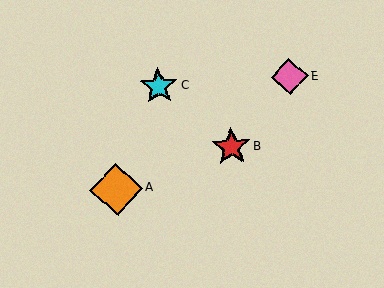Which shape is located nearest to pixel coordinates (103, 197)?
The orange diamond (labeled A) at (116, 189) is nearest to that location.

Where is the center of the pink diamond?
The center of the pink diamond is at (289, 77).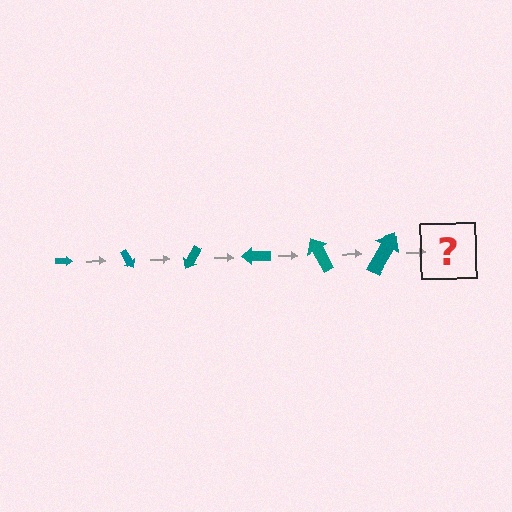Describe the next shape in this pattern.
It should be an arrow, larger than the previous one and rotated 360 degrees from the start.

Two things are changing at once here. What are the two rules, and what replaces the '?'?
The two rules are that the arrow grows larger each step and it rotates 60 degrees each step. The '?' should be an arrow, larger than the previous one and rotated 360 degrees from the start.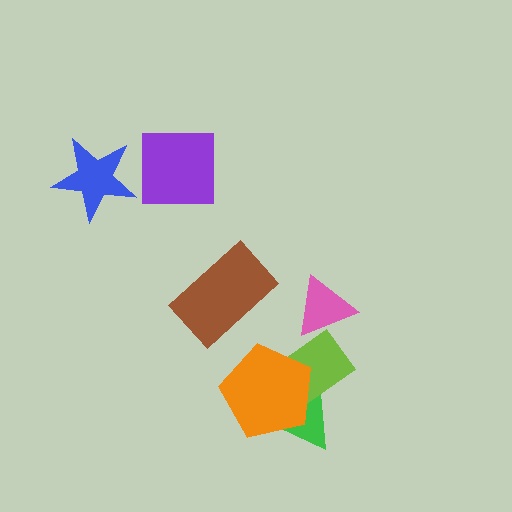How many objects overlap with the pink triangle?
1 object overlaps with the pink triangle.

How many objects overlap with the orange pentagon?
2 objects overlap with the orange pentagon.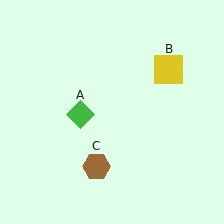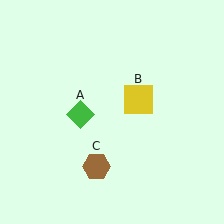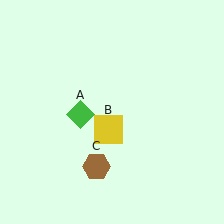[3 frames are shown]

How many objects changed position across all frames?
1 object changed position: yellow square (object B).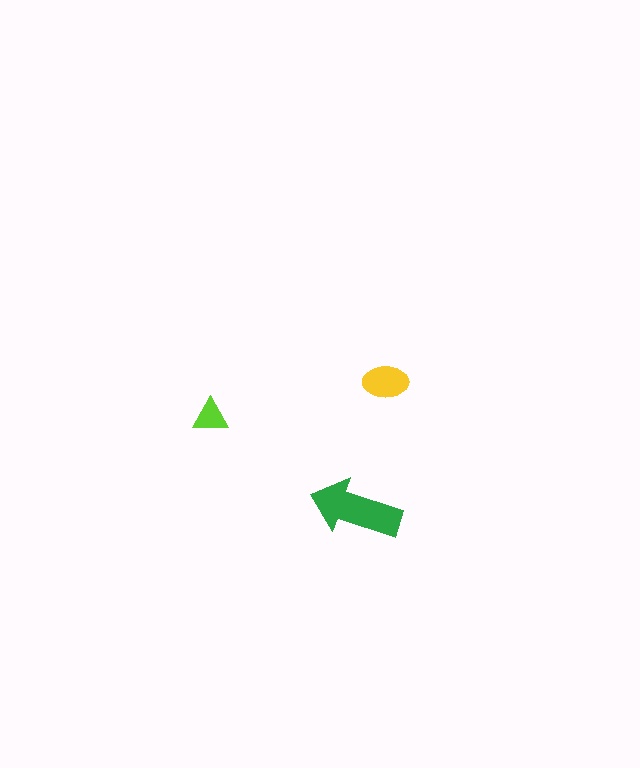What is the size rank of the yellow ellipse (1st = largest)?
2nd.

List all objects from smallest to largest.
The lime triangle, the yellow ellipse, the green arrow.